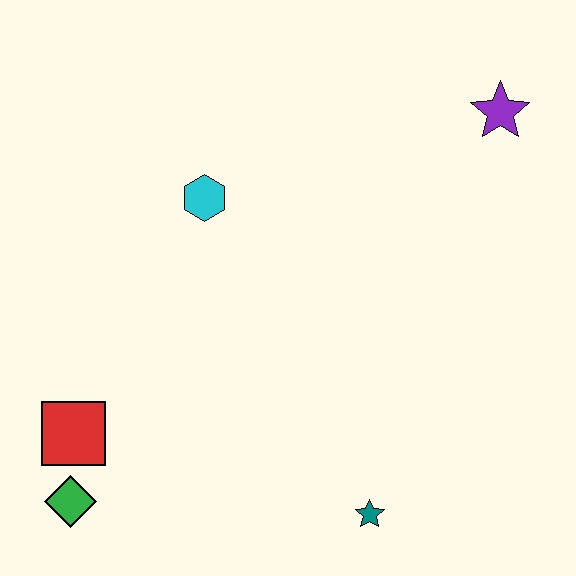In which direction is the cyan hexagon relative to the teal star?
The cyan hexagon is above the teal star.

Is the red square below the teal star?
No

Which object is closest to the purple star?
The cyan hexagon is closest to the purple star.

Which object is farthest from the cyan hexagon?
The teal star is farthest from the cyan hexagon.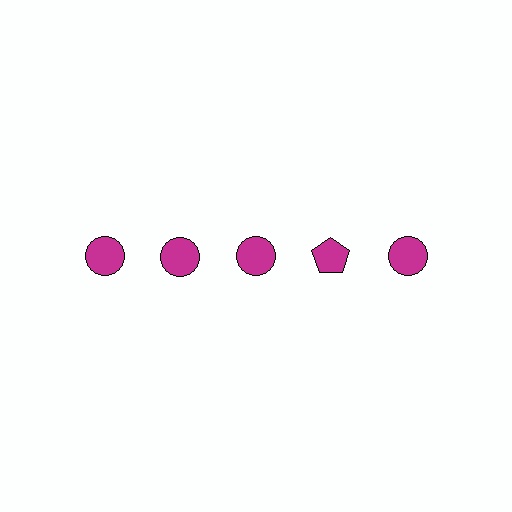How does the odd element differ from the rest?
It has a different shape: pentagon instead of circle.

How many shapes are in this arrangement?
There are 5 shapes arranged in a grid pattern.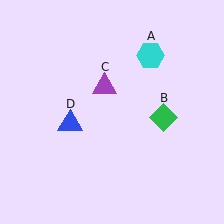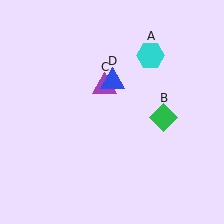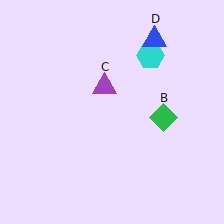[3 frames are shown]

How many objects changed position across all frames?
1 object changed position: blue triangle (object D).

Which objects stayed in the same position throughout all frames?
Cyan hexagon (object A) and green diamond (object B) and purple triangle (object C) remained stationary.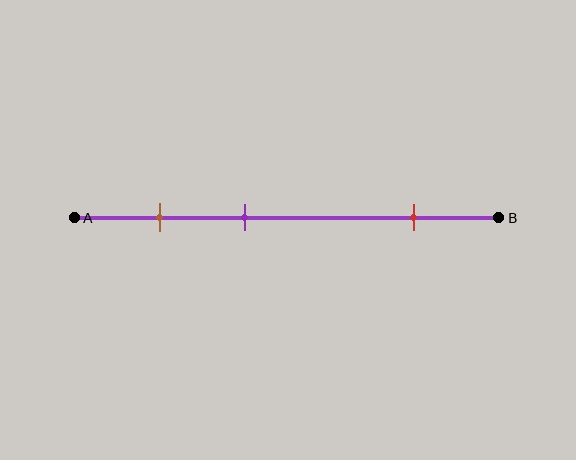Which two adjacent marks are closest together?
The brown and purple marks are the closest adjacent pair.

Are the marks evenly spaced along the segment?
No, the marks are not evenly spaced.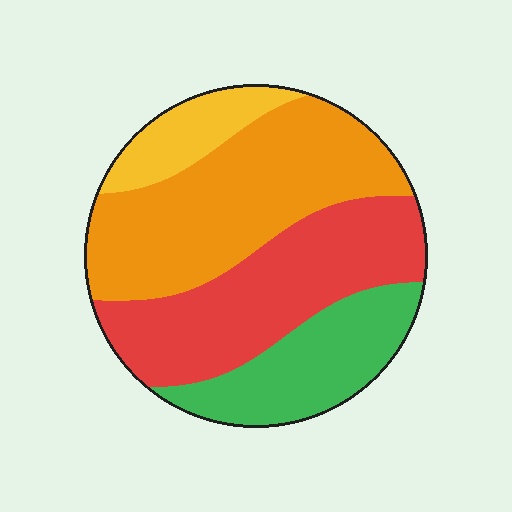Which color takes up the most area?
Orange, at roughly 35%.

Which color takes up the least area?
Yellow, at roughly 10%.